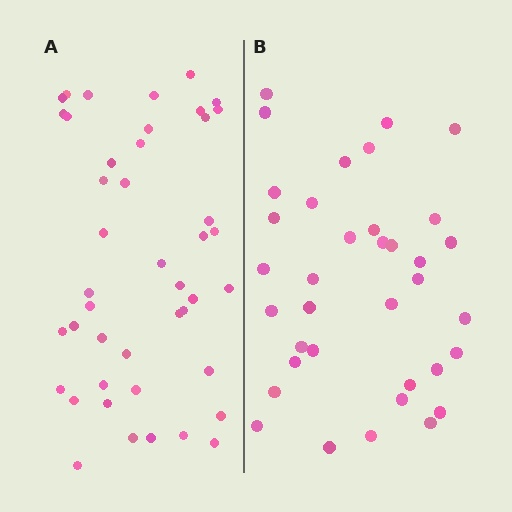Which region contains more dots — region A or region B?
Region A (the left region) has more dots.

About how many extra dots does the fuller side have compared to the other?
Region A has roughly 8 or so more dots than region B.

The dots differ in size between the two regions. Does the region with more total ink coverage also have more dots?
No. Region B has more total ink coverage because its dots are larger, but region A actually contains more individual dots. Total area can be misleading — the number of items is what matters here.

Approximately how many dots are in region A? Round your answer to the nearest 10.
About 40 dots. (The exact count is 44, which rounds to 40.)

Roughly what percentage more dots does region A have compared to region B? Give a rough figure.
About 20% more.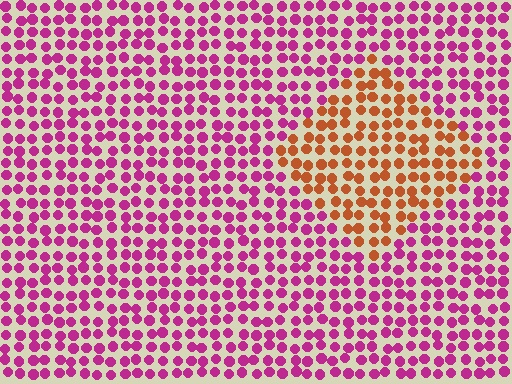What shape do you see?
I see a diamond.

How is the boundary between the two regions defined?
The boundary is defined purely by a slight shift in hue (about 60 degrees). Spacing, size, and orientation are identical on both sides.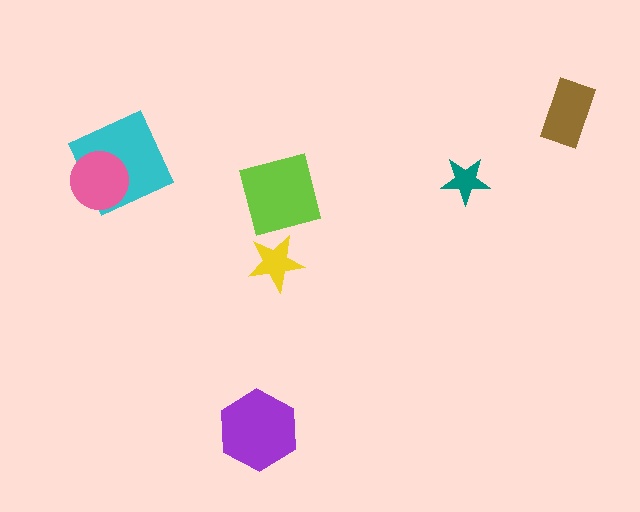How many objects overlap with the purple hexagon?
0 objects overlap with the purple hexagon.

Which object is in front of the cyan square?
The pink circle is in front of the cyan square.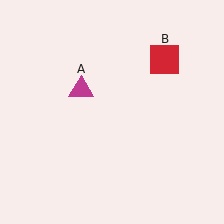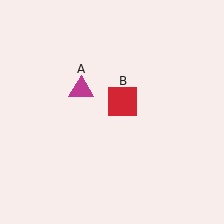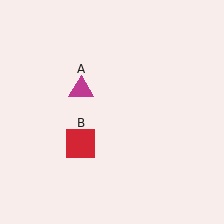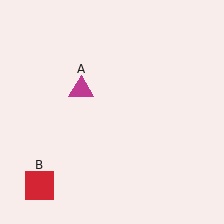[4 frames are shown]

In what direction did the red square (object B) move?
The red square (object B) moved down and to the left.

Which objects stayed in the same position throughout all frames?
Magenta triangle (object A) remained stationary.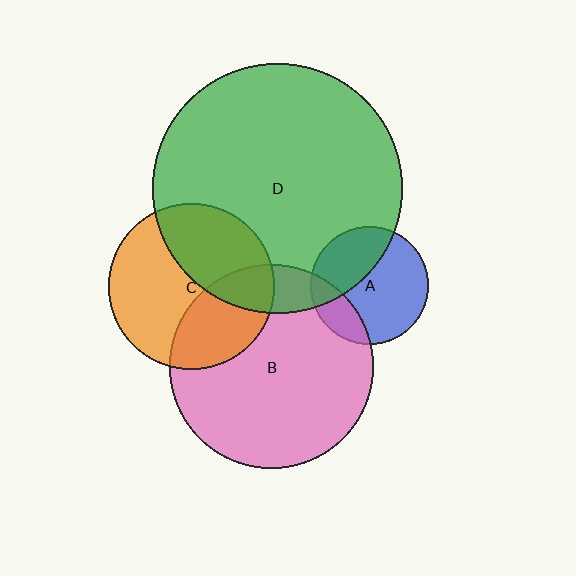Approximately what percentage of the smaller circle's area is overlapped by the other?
Approximately 35%.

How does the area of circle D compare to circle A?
Approximately 4.5 times.